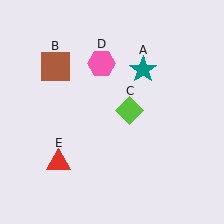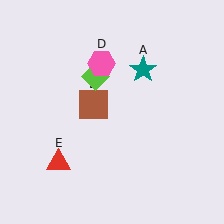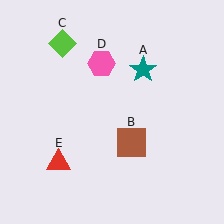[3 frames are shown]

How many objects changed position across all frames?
2 objects changed position: brown square (object B), lime diamond (object C).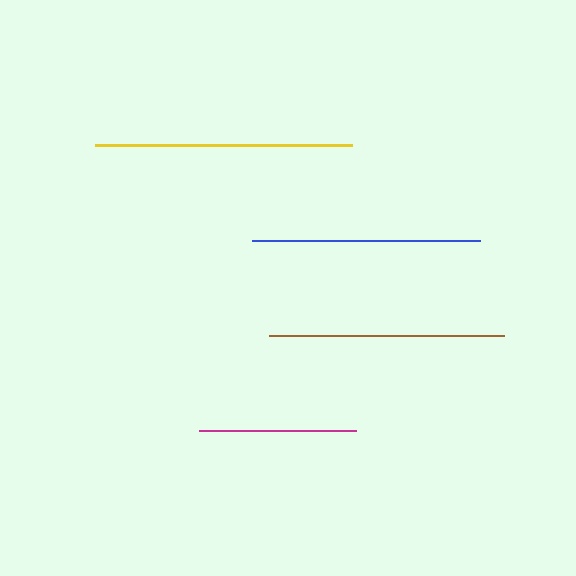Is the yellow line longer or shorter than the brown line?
The yellow line is longer than the brown line.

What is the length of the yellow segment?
The yellow segment is approximately 256 pixels long.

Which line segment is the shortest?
The magenta line is the shortest at approximately 157 pixels.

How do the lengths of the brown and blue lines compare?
The brown and blue lines are approximately the same length.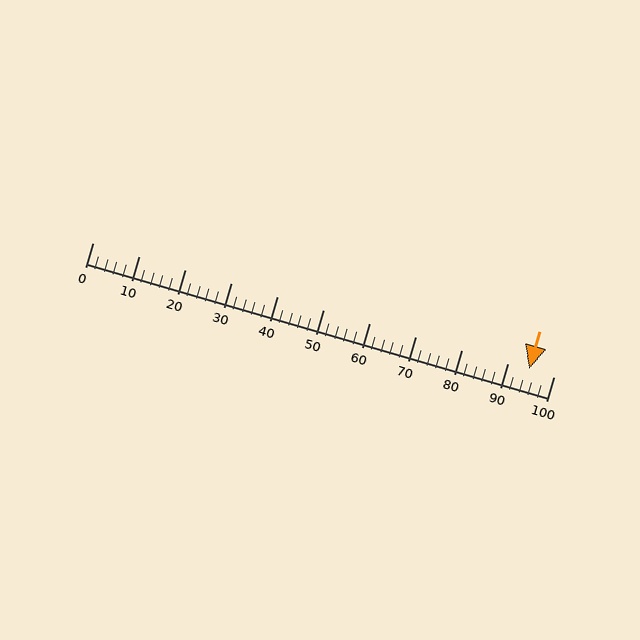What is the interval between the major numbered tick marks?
The major tick marks are spaced 10 units apart.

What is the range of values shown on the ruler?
The ruler shows values from 0 to 100.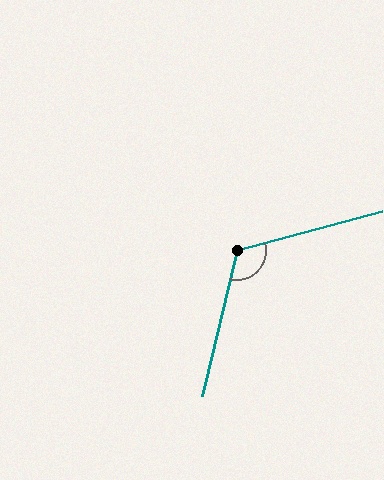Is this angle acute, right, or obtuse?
It is obtuse.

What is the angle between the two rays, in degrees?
Approximately 119 degrees.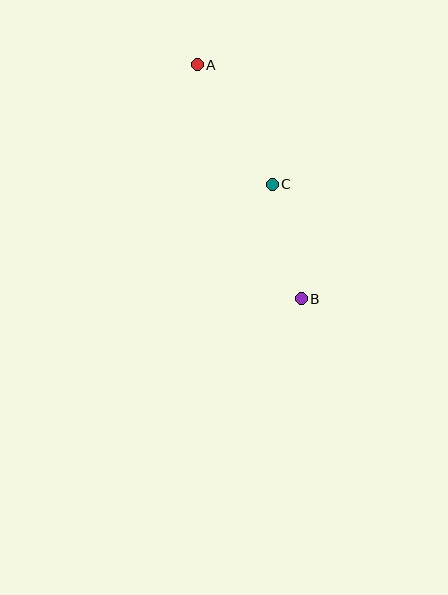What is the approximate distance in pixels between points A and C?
The distance between A and C is approximately 141 pixels.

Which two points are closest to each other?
Points B and C are closest to each other.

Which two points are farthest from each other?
Points A and B are farthest from each other.